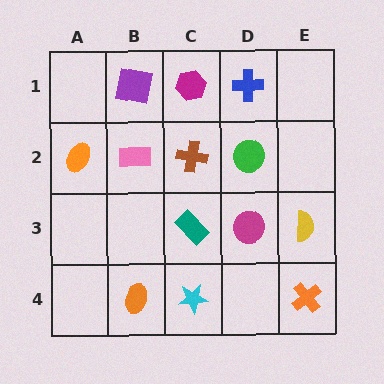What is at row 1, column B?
A purple square.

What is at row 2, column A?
An orange ellipse.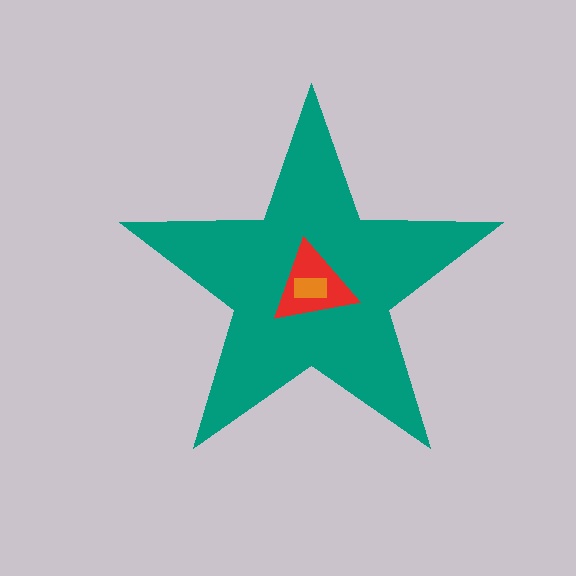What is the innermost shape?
The orange rectangle.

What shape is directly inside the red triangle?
The orange rectangle.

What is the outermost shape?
The teal star.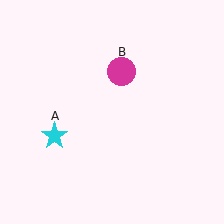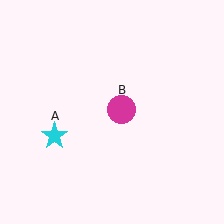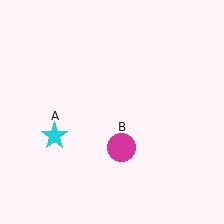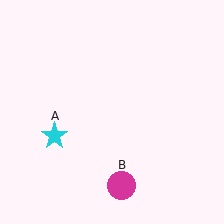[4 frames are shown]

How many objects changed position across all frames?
1 object changed position: magenta circle (object B).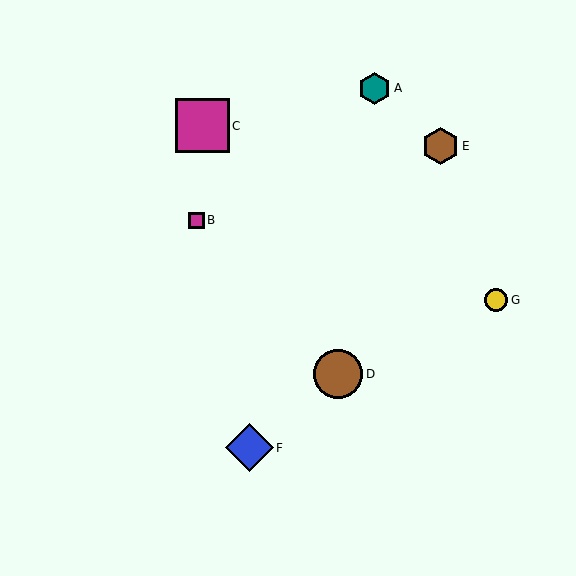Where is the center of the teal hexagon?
The center of the teal hexagon is at (375, 88).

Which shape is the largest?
The magenta square (labeled C) is the largest.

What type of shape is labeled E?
Shape E is a brown hexagon.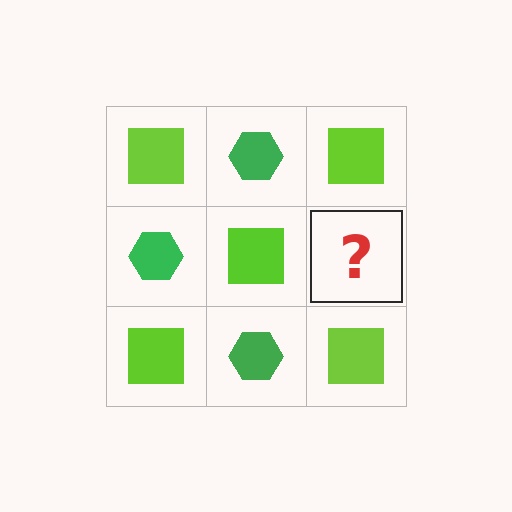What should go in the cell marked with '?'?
The missing cell should contain a green hexagon.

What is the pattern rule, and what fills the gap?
The rule is that it alternates lime square and green hexagon in a checkerboard pattern. The gap should be filled with a green hexagon.